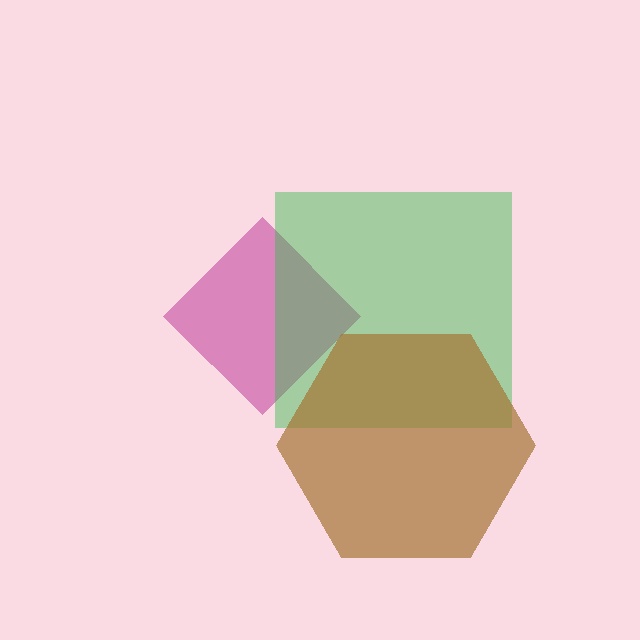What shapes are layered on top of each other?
The layered shapes are: a magenta diamond, a green square, a brown hexagon.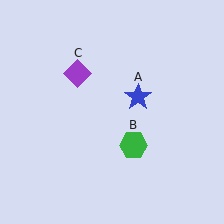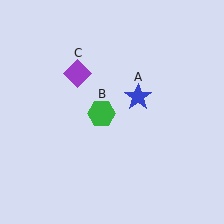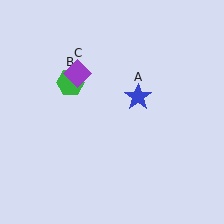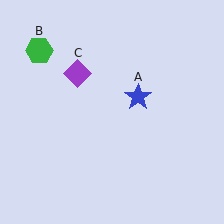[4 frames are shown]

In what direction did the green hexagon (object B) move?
The green hexagon (object B) moved up and to the left.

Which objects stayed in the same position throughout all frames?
Blue star (object A) and purple diamond (object C) remained stationary.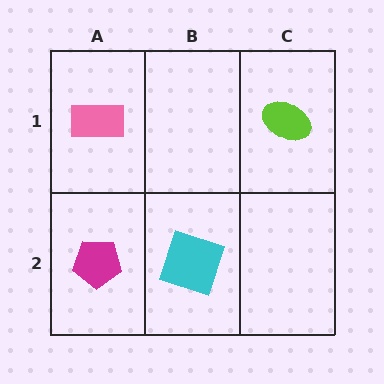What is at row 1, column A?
A pink rectangle.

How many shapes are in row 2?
2 shapes.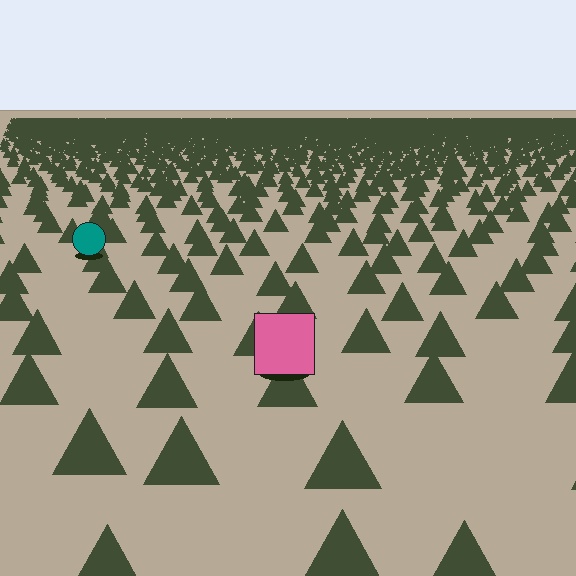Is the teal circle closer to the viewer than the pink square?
No. The pink square is closer — you can tell from the texture gradient: the ground texture is coarser near it.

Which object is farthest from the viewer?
The teal circle is farthest from the viewer. It appears smaller and the ground texture around it is denser.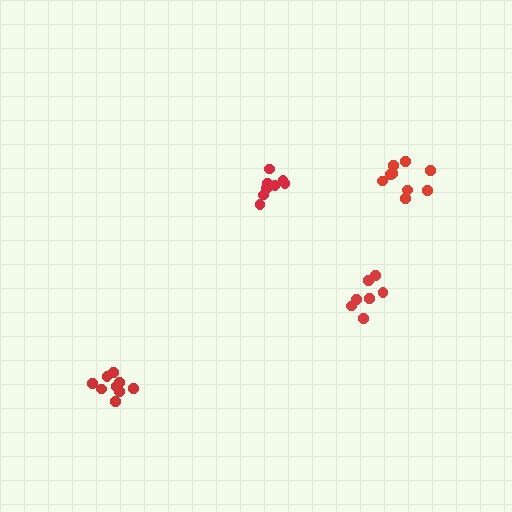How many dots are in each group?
Group 1: 7 dots, Group 2: 9 dots, Group 3: 8 dots, Group 4: 9 dots (33 total).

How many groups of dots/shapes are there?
There are 4 groups.